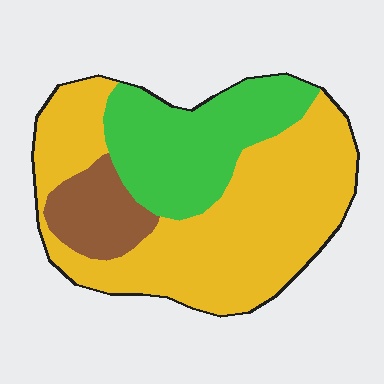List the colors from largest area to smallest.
From largest to smallest: yellow, green, brown.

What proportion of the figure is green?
Green covers 29% of the figure.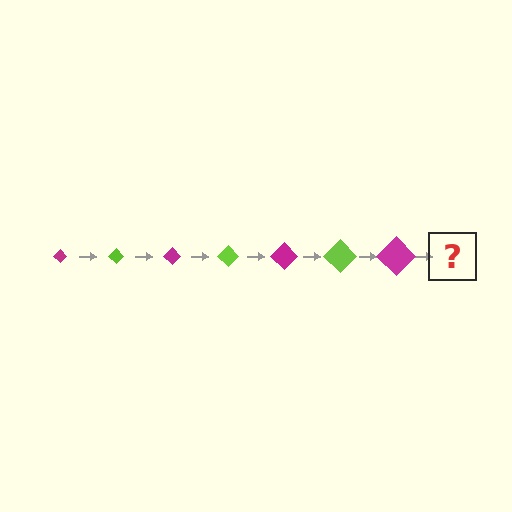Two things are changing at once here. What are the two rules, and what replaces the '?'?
The two rules are that the diamond grows larger each step and the color cycles through magenta and lime. The '?' should be a lime diamond, larger than the previous one.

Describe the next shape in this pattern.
It should be a lime diamond, larger than the previous one.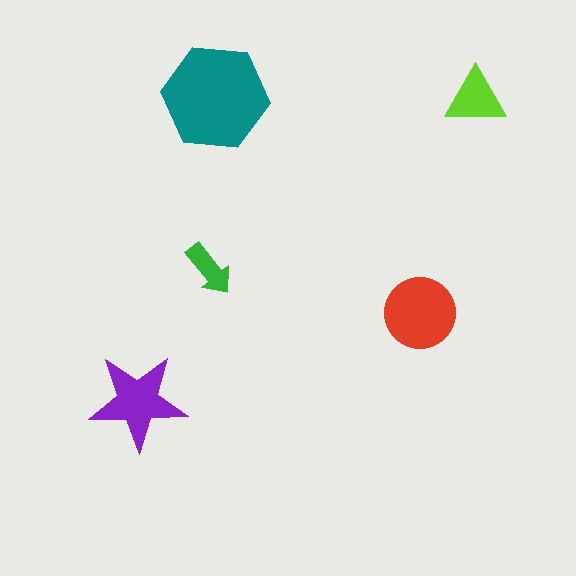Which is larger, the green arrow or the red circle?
The red circle.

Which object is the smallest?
The green arrow.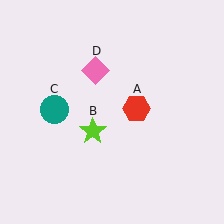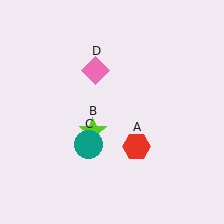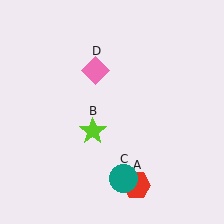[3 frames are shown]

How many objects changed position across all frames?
2 objects changed position: red hexagon (object A), teal circle (object C).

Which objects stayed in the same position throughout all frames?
Lime star (object B) and pink diamond (object D) remained stationary.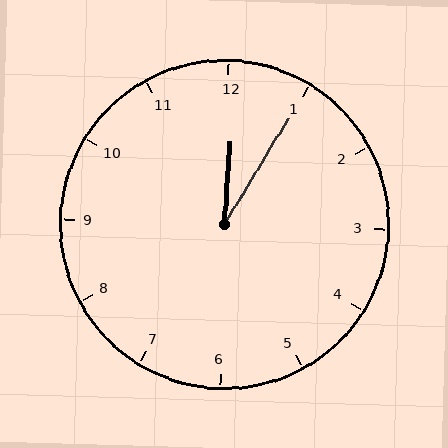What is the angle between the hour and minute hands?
Approximately 28 degrees.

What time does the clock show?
12:05.